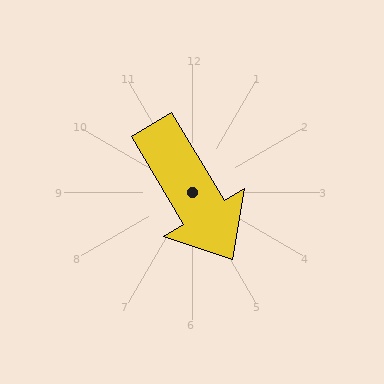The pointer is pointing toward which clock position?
Roughly 5 o'clock.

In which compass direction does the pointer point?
Southeast.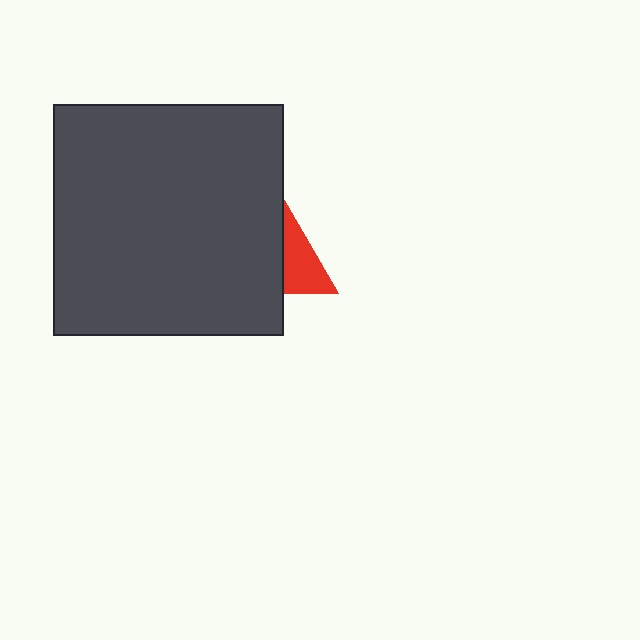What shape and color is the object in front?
The object in front is a dark gray square.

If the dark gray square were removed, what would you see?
You would see the complete red triangle.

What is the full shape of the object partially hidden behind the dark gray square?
The partially hidden object is a red triangle.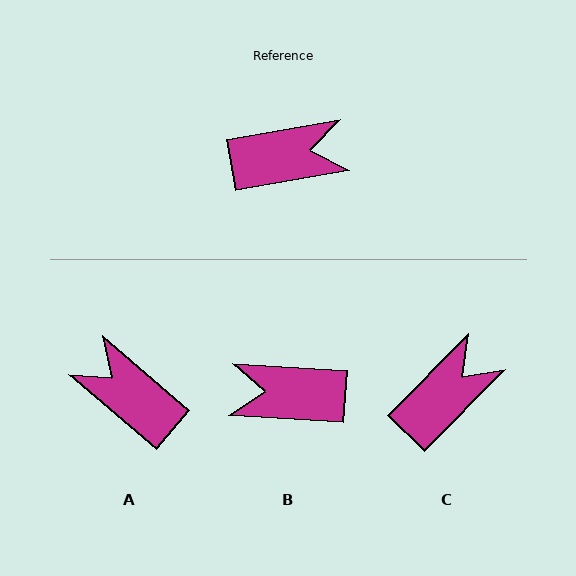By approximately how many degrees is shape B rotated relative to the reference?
Approximately 166 degrees counter-clockwise.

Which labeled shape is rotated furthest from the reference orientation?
B, about 166 degrees away.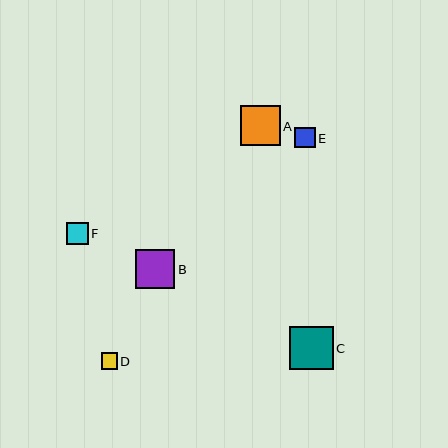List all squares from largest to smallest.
From largest to smallest: C, A, B, F, E, D.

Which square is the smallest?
Square D is the smallest with a size of approximately 16 pixels.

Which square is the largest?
Square C is the largest with a size of approximately 43 pixels.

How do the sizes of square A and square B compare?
Square A and square B are approximately the same size.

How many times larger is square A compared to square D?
Square A is approximately 2.5 times the size of square D.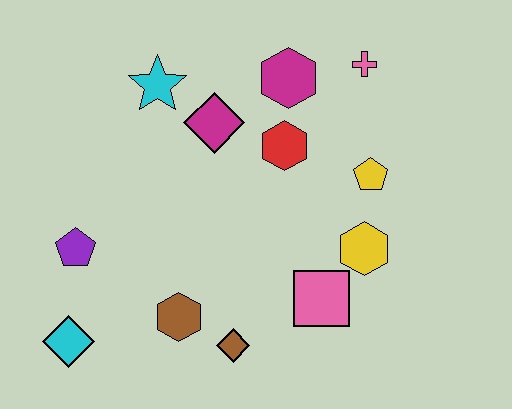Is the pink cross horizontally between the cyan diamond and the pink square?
No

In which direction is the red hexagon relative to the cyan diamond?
The red hexagon is to the right of the cyan diamond.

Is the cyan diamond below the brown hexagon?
Yes